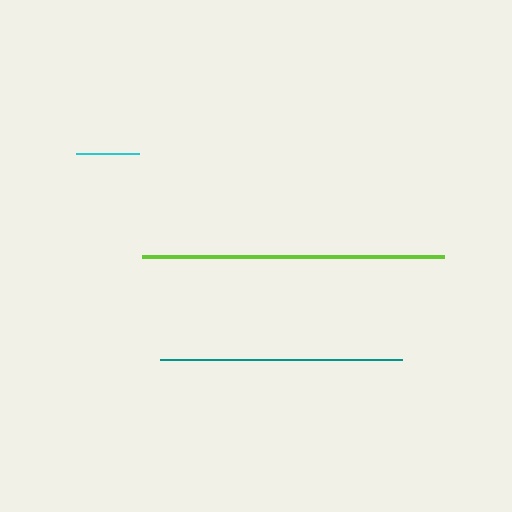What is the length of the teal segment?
The teal segment is approximately 242 pixels long.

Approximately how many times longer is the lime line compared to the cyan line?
The lime line is approximately 4.8 times the length of the cyan line.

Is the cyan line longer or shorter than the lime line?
The lime line is longer than the cyan line.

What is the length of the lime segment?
The lime segment is approximately 302 pixels long.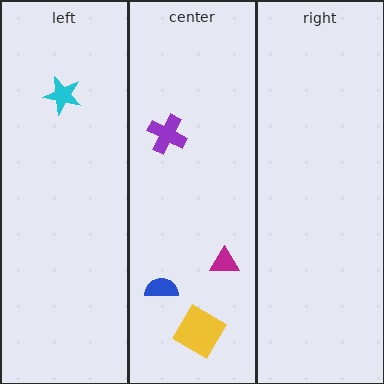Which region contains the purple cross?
The center region.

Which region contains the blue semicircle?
The center region.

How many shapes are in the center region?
4.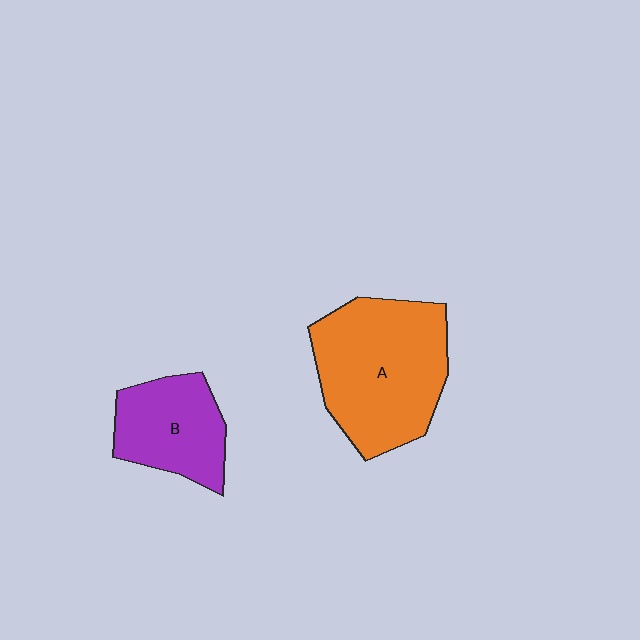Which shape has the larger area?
Shape A (orange).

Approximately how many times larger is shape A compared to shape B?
Approximately 1.7 times.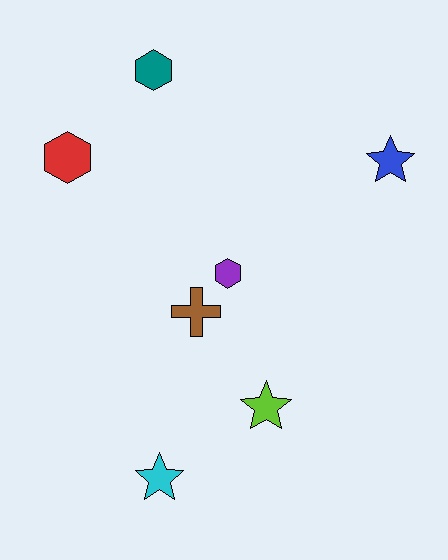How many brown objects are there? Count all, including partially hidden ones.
There is 1 brown object.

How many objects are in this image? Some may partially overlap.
There are 7 objects.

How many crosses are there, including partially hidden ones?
There is 1 cross.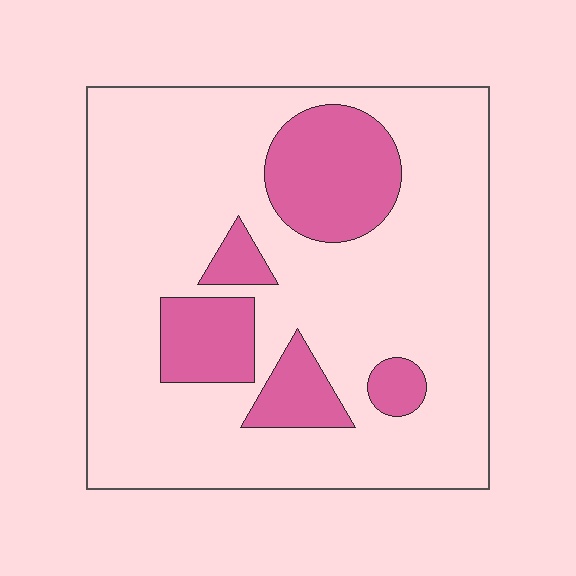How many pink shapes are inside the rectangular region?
5.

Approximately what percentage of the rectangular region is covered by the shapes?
Approximately 20%.